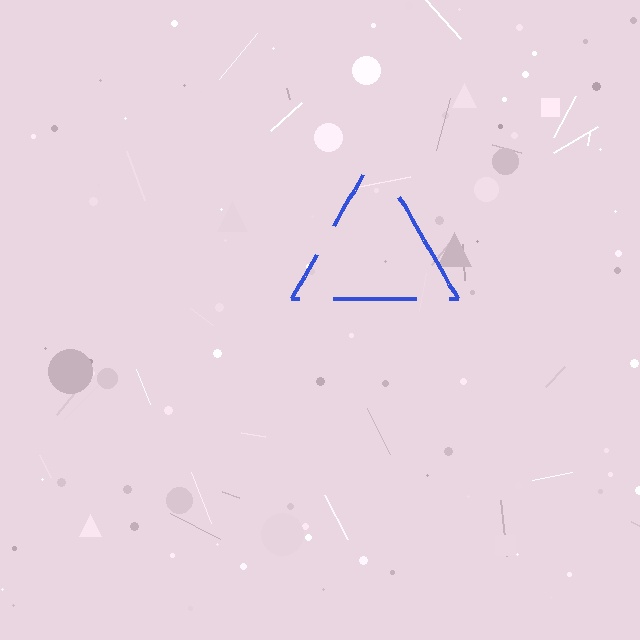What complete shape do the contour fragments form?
The contour fragments form a triangle.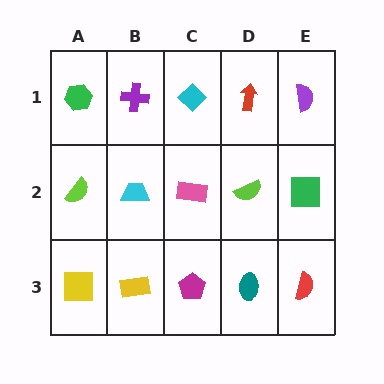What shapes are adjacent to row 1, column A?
A lime semicircle (row 2, column A), a purple cross (row 1, column B).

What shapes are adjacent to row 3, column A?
A lime semicircle (row 2, column A), a yellow rectangle (row 3, column B).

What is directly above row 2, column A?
A green hexagon.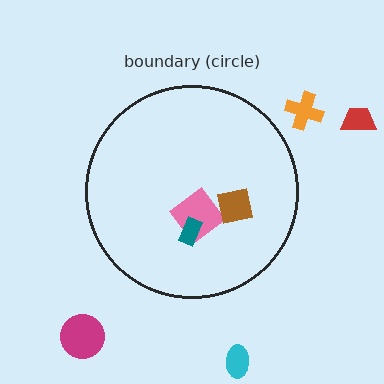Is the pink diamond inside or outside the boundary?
Inside.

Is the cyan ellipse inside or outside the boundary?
Outside.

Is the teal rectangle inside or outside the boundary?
Inside.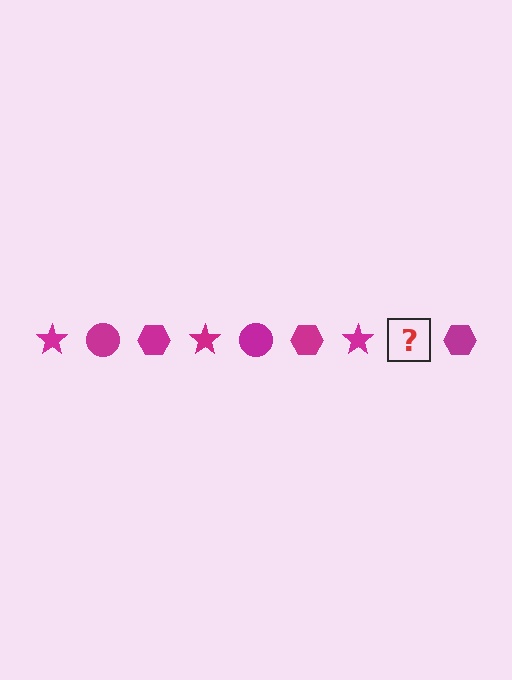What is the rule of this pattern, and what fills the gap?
The rule is that the pattern cycles through star, circle, hexagon shapes in magenta. The gap should be filled with a magenta circle.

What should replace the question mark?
The question mark should be replaced with a magenta circle.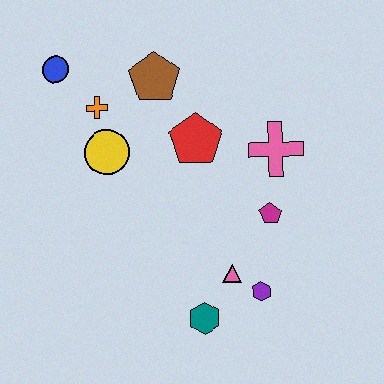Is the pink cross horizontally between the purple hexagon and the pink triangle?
No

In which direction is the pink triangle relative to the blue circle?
The pink triangle is below the blue circle.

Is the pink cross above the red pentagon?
No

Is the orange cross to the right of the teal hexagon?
No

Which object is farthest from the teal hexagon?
The blue circle is farthest from the teal hexagon.